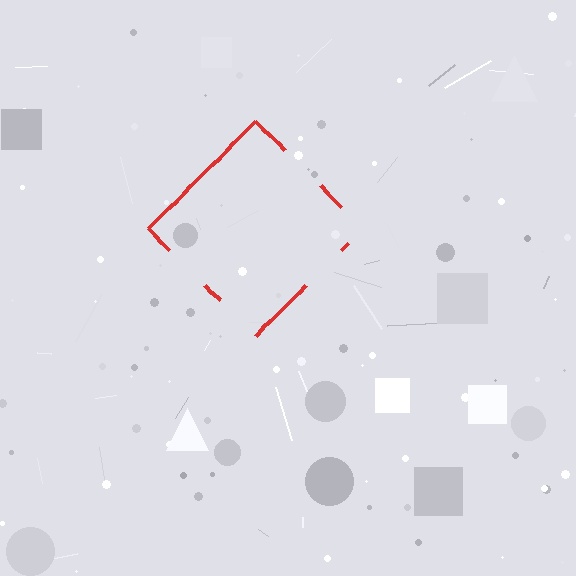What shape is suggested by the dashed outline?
The dashed outline suggests a diamond.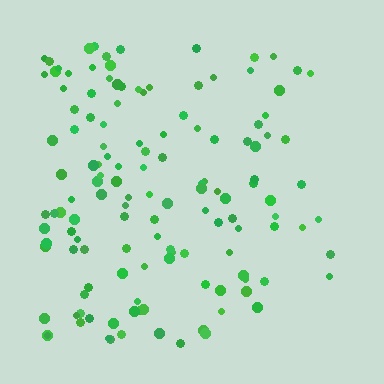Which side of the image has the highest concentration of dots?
The left.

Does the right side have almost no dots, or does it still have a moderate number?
Still a moderate number, just noticeably fewer than the left.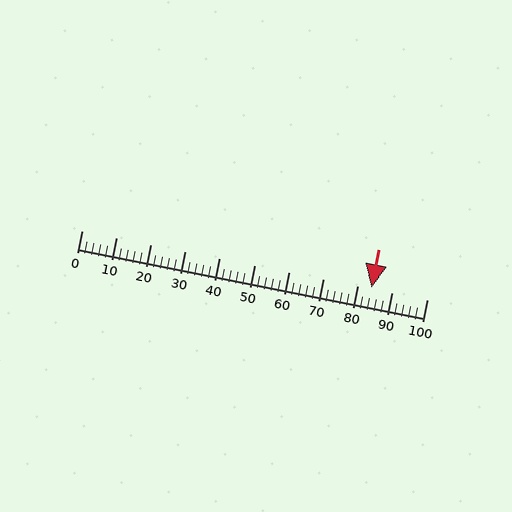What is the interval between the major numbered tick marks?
The major tick marks are spaced 10 units apart.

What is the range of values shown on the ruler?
The ruler shows values from 0 to 100.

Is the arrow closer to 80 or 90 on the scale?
The arrow is closer to 80.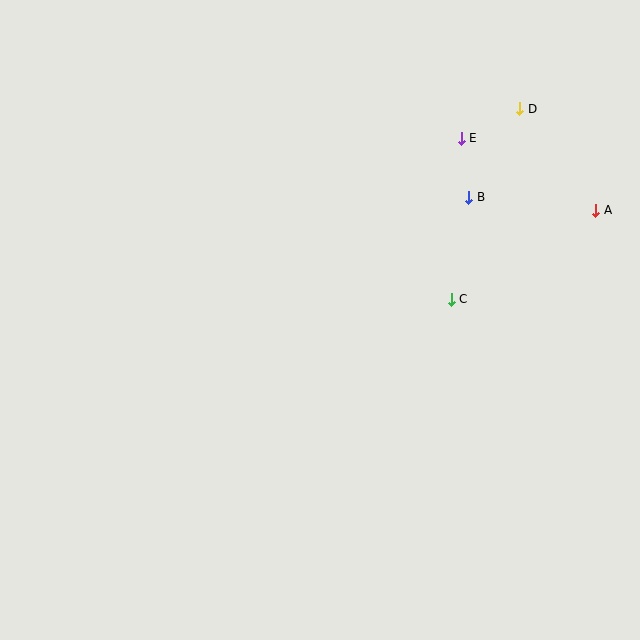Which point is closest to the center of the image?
Point C at (451, 299) is closest to the center.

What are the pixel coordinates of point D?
Point D is at (520, 109).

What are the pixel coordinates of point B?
Point B is at (469, 197).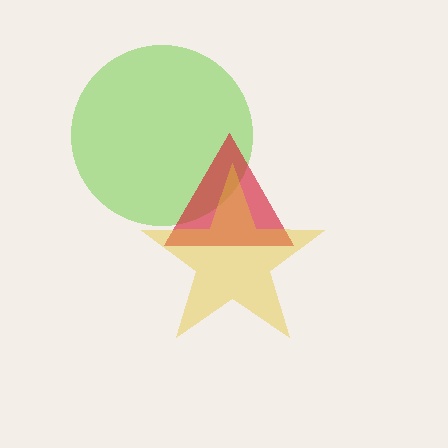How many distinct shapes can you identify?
There are 3 distinct shapes: a lime circle, a red triangle, a yellow star.